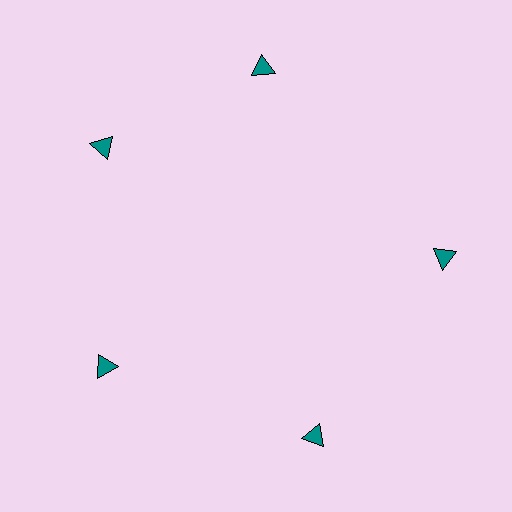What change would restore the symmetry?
The symmetry would be restored by rotating it back into even spacing with its neighbors so that all 5 triangles sit at equal angles and equal distance from the center.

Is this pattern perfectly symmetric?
No. The 5 teal triangles are arranged in a ring, but one element near the 1 o'clock position is rotated out of alignment along the ring, breaking the 5-fold rotational symmetry.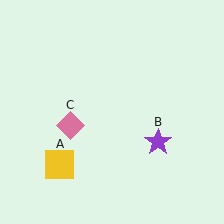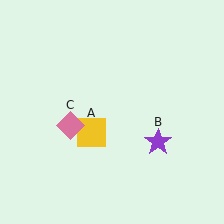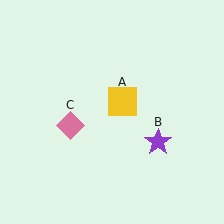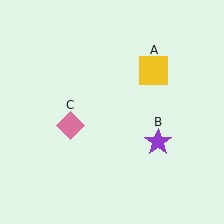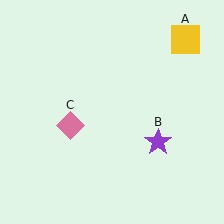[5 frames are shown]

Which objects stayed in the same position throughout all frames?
Purple star (object B) and pink diamond (object C) remained stationary.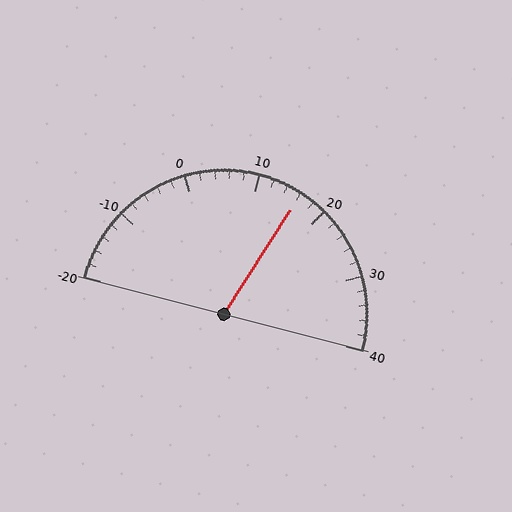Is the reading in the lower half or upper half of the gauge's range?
The reading is in the upper half of the range (-20 to 40).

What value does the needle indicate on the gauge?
The needle indicates approximately 16.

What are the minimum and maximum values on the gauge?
The gauge ranges from -20 to 40.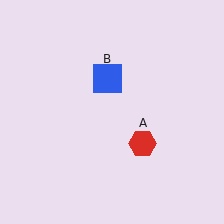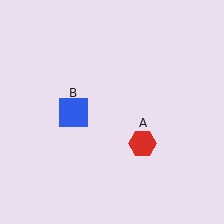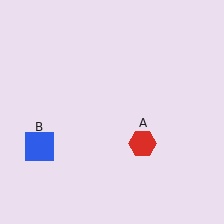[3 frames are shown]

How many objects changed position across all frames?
1 object changed position: blue square (object B).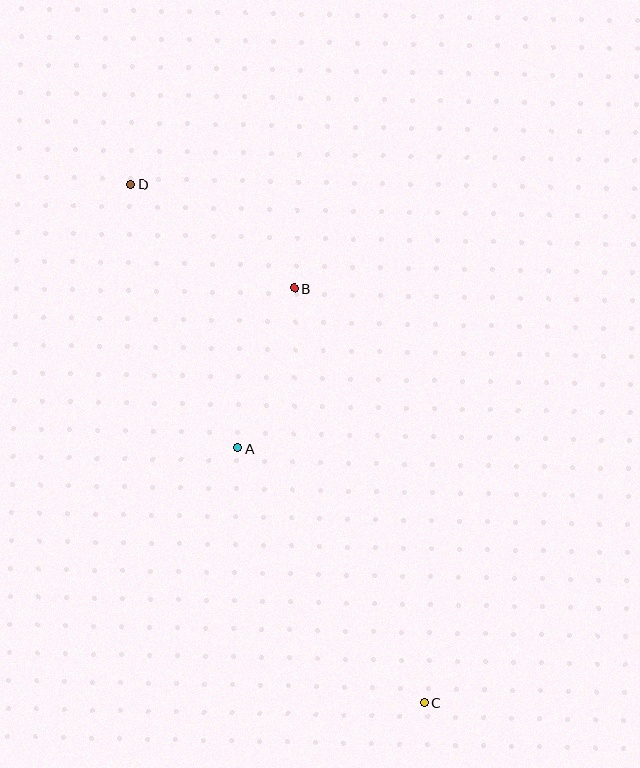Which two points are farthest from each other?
Points C and D are farthest from each other.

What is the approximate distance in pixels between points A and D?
The distance between A and D is approximately 284 pixels.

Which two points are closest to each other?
Points A and B are closest to each other.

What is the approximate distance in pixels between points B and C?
The distance between B and C is approximately 434 pixels.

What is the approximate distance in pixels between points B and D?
The distance between B and D is approximately 194 pixels.